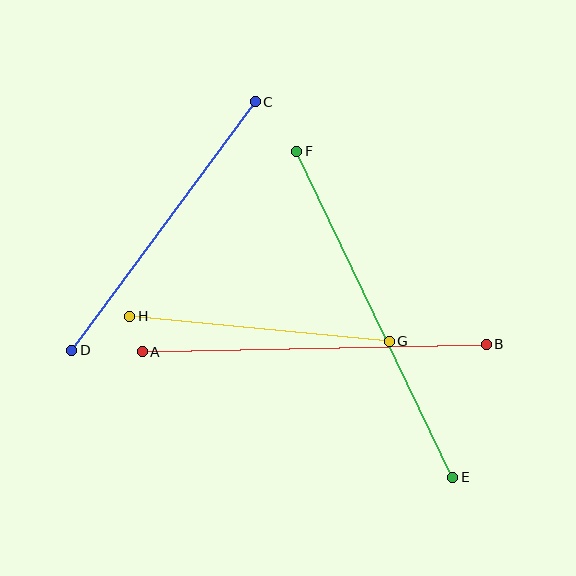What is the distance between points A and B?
The distance is approximately 344 pixels.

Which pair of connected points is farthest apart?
Points E and F are farthest apart.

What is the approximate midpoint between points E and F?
The midpoint is at approximately (375, 314) pixels.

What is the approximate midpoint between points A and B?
The midpoint is at approximately (314, 348) pixels.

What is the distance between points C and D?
The distance is approximately 309 pixels.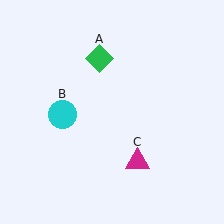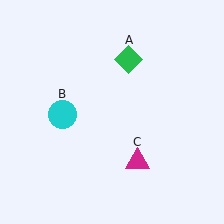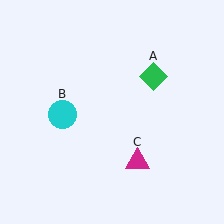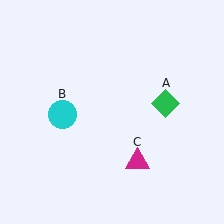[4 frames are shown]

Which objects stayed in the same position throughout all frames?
Cyan circle (object B) and magenta triangle (object C) remained stationary.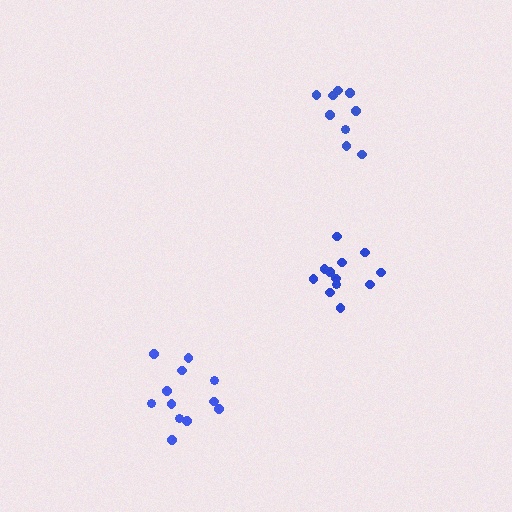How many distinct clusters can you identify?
There are 3 distinct clusters.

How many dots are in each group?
Group 1: 12 dots, Group 2: 12 dots, Group 3: 9 dots (33 total).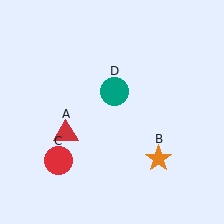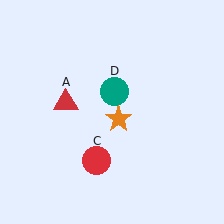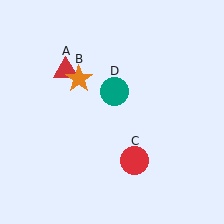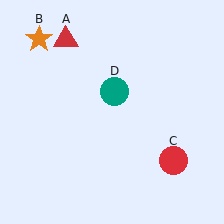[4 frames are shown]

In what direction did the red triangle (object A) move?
The red triangle (object A) moved up.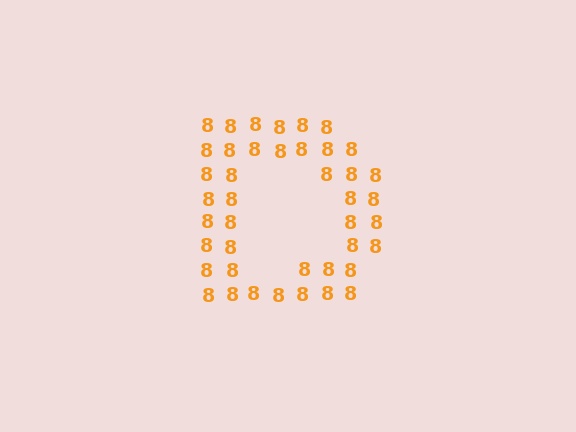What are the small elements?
The small elements are digit 8's.